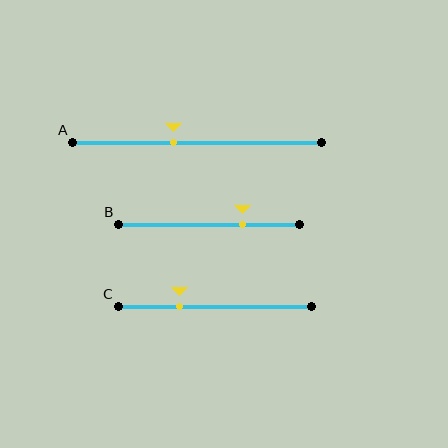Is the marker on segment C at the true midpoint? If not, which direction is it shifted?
No, the marker on segment C is shifted to the left by about 18% of the segment length.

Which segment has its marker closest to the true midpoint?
Segment A has its marker closest to the true midpoint.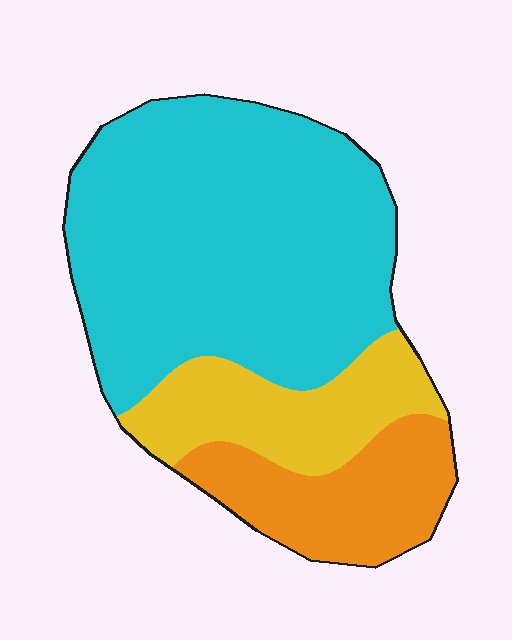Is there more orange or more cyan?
Cyan.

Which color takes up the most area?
Cyan, at roughly 60%.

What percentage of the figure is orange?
Orange takes up about one fifth (1/5) of the figure.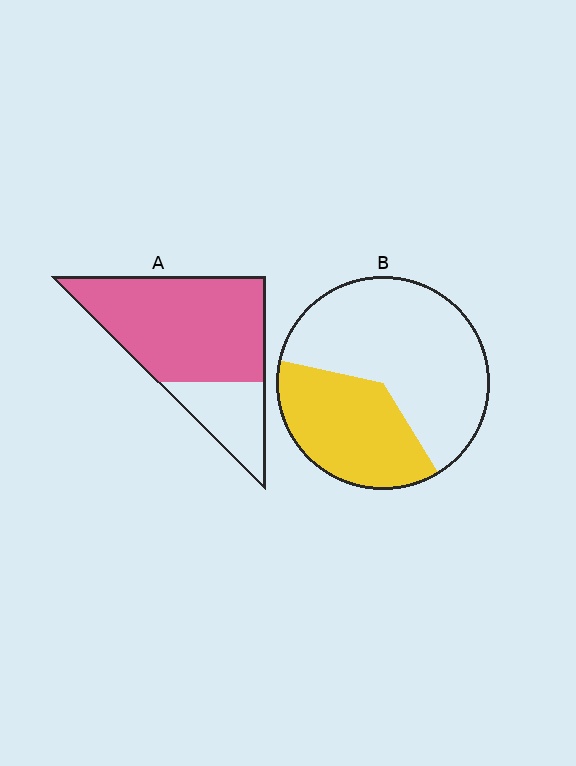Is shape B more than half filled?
No.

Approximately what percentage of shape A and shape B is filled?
A is approximately 75% and B is approximately 35%.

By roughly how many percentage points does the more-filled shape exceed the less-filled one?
By roughly 35 percentage points (A over B).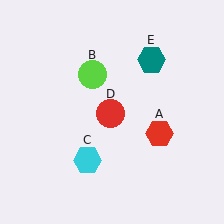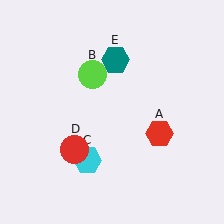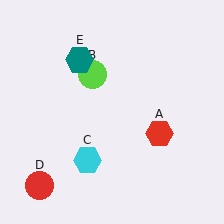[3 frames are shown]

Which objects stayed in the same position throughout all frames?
Red hexagon (object A) and lime circle (object B) and cyan hexagon (object C) remained stationary.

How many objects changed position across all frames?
2 objects changed position: red circle (object D), teal hexagon (object E).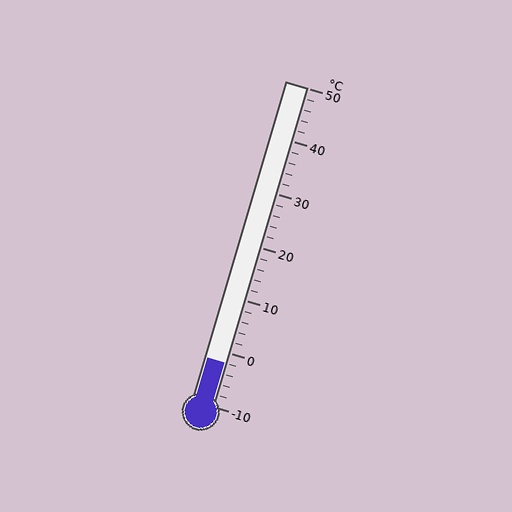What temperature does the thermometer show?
The thermometer shows approximately -2°C.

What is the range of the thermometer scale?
The thermometer scale ranges from -10°C to 50°C.